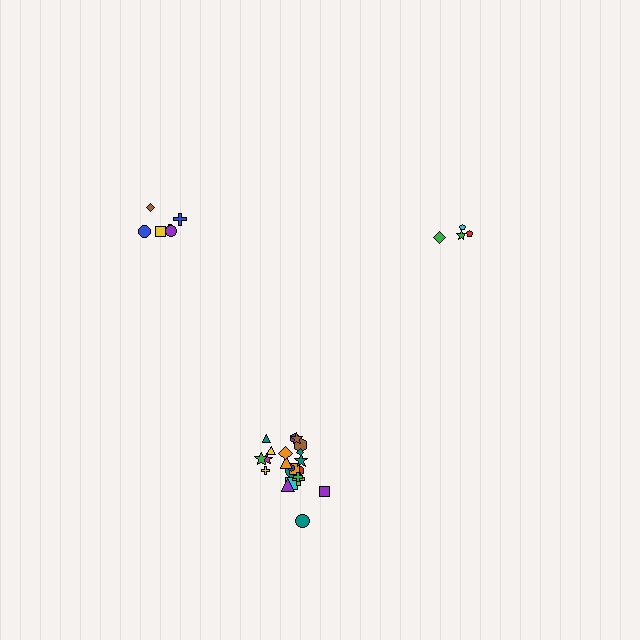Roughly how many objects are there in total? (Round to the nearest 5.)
Roughly 30 objects in total.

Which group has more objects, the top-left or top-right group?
The top-left group.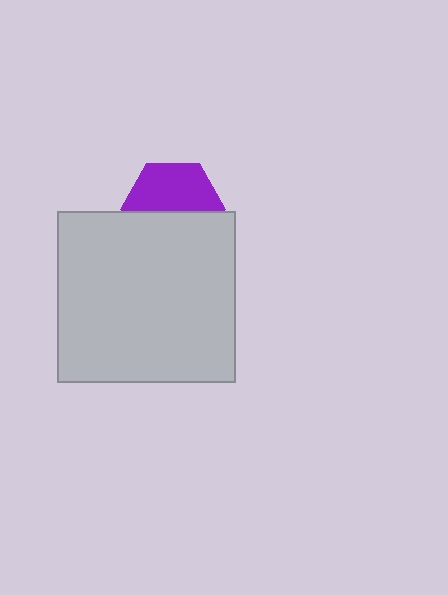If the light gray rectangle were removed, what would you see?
You would see the complete purple hexagon.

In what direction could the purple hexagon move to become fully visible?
The purple hexagon could move up. That would shift it out from behind the light gray rectangle entirely.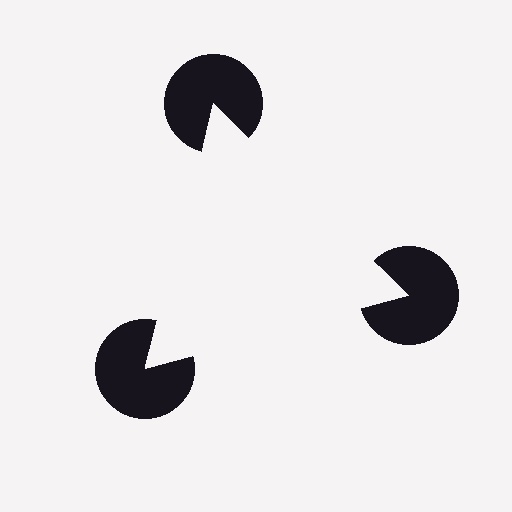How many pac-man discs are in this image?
There are 3 — one at each vertex of the illusory triangle.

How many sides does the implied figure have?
3 sides.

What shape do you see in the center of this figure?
An illusory triangle — its edges are inferred from the aligned wedge cuts in the pac-man discs, not physically drawn.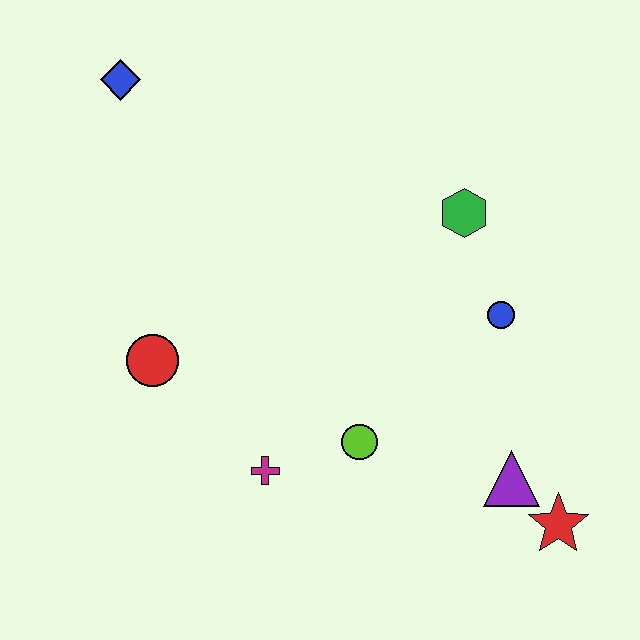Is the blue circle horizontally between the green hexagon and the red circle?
No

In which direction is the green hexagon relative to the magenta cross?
The green hexagon is above the magenta cross.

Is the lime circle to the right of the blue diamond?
Yes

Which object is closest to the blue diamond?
The red circle is closest to the blue diamond.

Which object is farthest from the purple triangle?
The blue diamond is farthest from the purple triangle.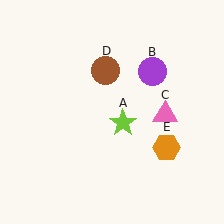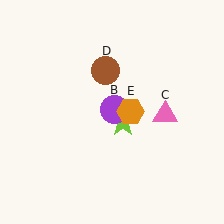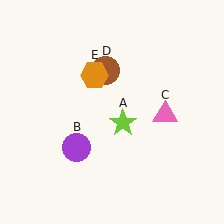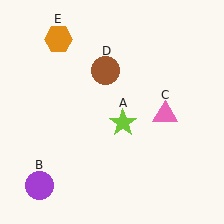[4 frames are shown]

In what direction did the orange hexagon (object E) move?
The orange hexagon (object E) moved up and to the left.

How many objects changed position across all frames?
2 objects changed position: purple circle (object B), orange hexagon (object E).